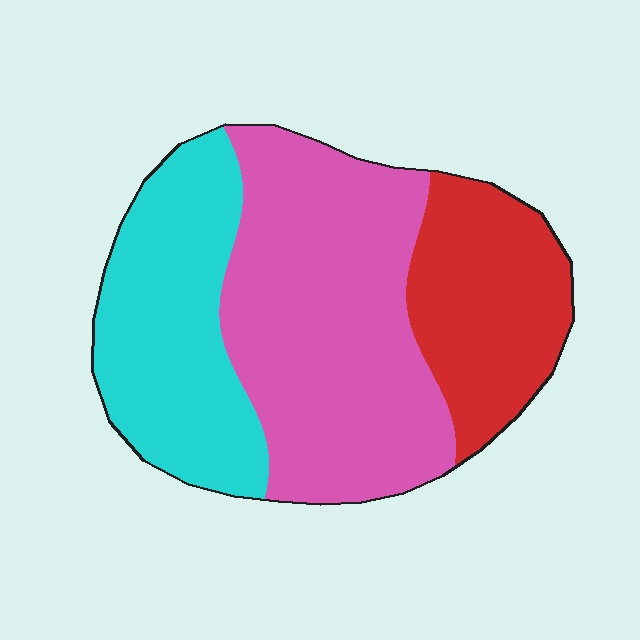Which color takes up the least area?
Red, at roughly 25%.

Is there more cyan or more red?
Cyan.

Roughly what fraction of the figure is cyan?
Cyan takes up between a sixth and a third of the figure.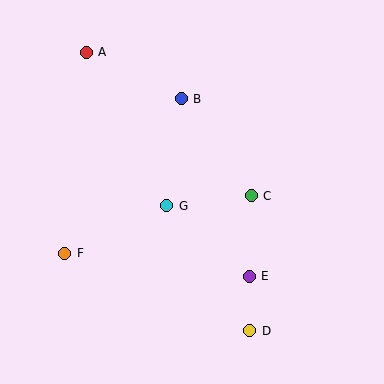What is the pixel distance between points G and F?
The distance between G and F is 113 pixels.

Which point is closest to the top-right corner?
Point B is closest to the top-right corner.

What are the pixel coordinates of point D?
Point D is at (250, 331).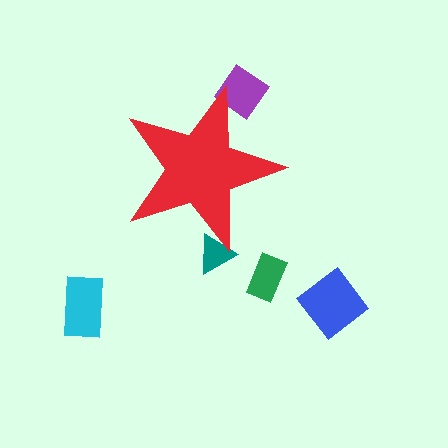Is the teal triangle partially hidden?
Yes, the teal triangle is partially hidden behind the red star.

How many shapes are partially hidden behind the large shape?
2 shapes are partially hidden.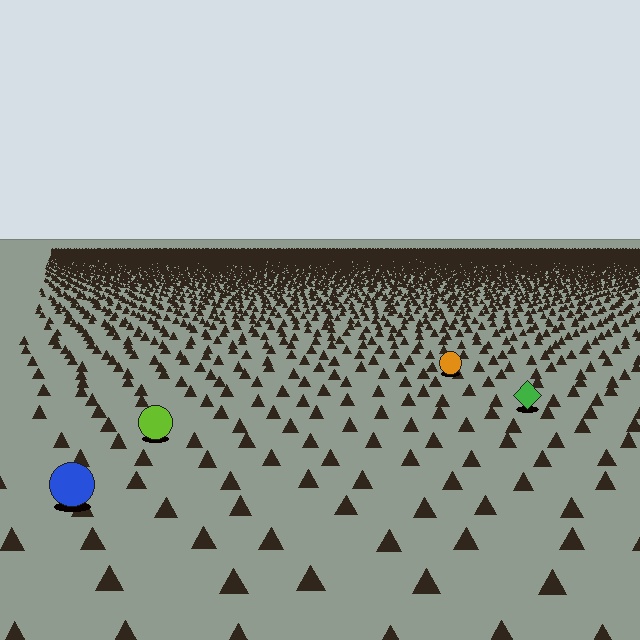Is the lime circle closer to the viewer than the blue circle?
No. The blue circle is closer — you can tell from the texture gradient: the ground texture is coarser near it.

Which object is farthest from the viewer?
The orange circle is farthest from the viewer. It appears smaller and the ground texture around it is denser.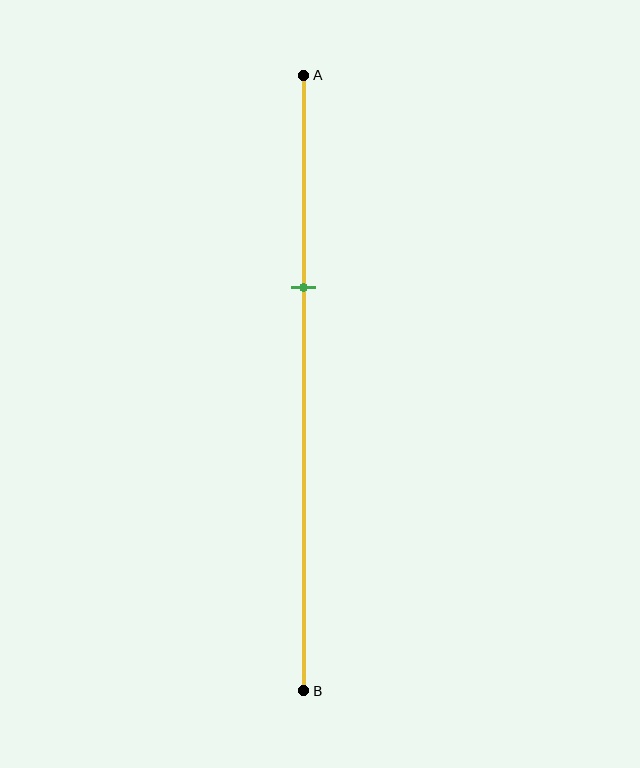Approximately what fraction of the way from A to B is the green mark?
The green mark is approximately 35% of the way from A to B.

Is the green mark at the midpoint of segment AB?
No, the mark is at about 35% from A, not at the 50% midpoint.